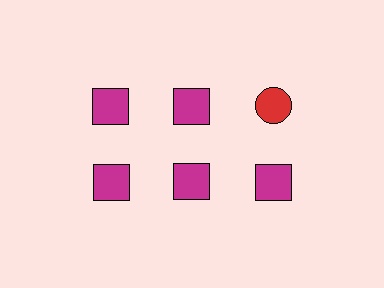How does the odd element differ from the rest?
It differs in both color (red instead of magenta) and shape (circle instead of square).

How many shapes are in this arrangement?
There are 6 shapes arranged in a grid pattern.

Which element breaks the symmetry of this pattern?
The red circle in the top row, center column breaks the symmetry. All other shapes are magenta squares.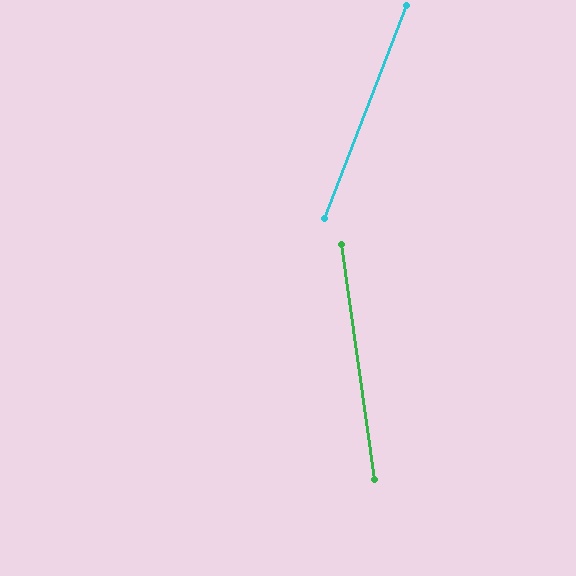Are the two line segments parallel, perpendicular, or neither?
Neither parallel nor perpendicular — they differ by about 29°.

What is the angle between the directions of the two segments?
Approximately 29 degrees.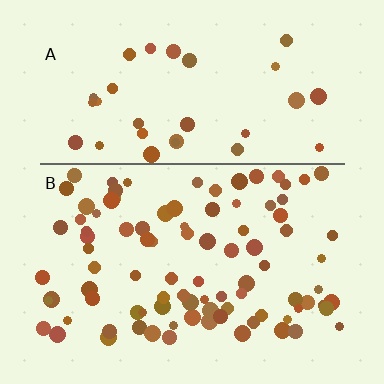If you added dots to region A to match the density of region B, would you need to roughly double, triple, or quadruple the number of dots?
Approximately triple.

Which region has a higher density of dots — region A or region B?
B (the bottom).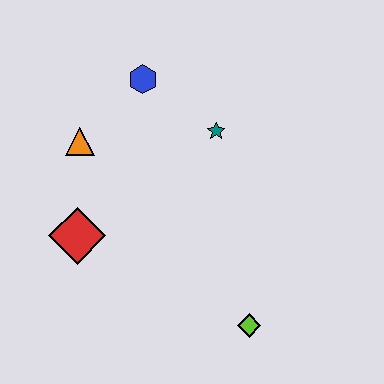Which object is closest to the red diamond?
The orange triangle is closest to the red diamond.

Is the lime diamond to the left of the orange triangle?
No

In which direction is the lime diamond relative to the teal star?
The lime diamond is below the teal star.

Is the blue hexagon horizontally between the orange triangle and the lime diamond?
Yes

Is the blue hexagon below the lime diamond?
No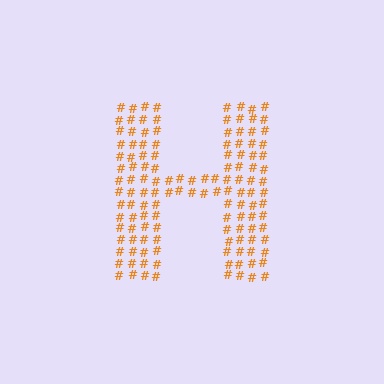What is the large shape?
The large shape is the letter H.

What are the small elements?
The small elements are hash symbols.